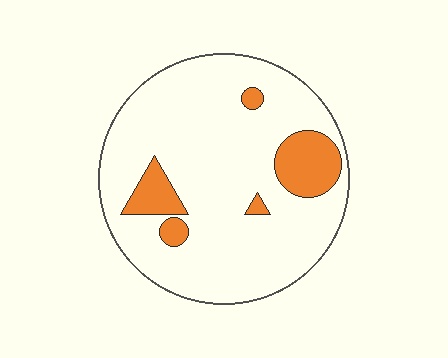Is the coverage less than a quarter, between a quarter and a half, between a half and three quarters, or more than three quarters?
Less than a quarter.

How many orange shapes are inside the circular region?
5.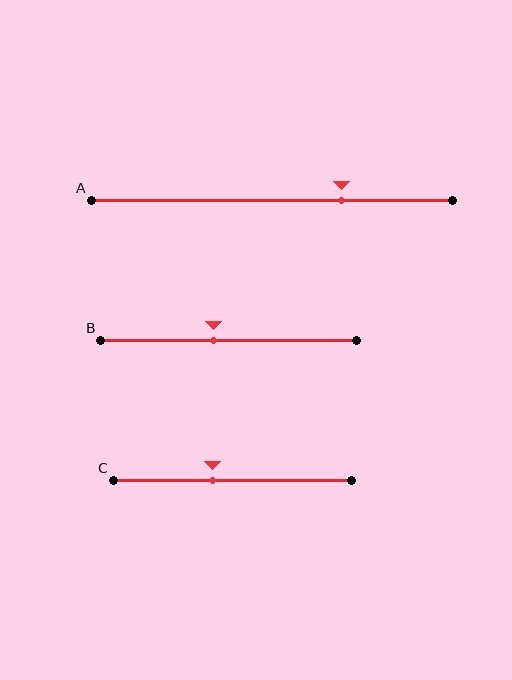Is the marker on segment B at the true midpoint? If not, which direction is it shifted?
No, the marker on segment B is shifted to the left by about 6% of the segment length.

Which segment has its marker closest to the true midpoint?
Segment B has its marker closest to the true midpoint.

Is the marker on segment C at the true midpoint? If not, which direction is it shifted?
No, the marker on segment C is shifted to the left by about 8% of the segment length.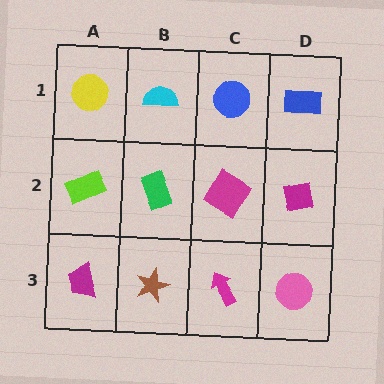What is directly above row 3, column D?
A magenta square.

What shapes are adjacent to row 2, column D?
A blue rectangle (row 1, column D), a pink circle (row 3, column D), a magenta diamond (row 2, column C).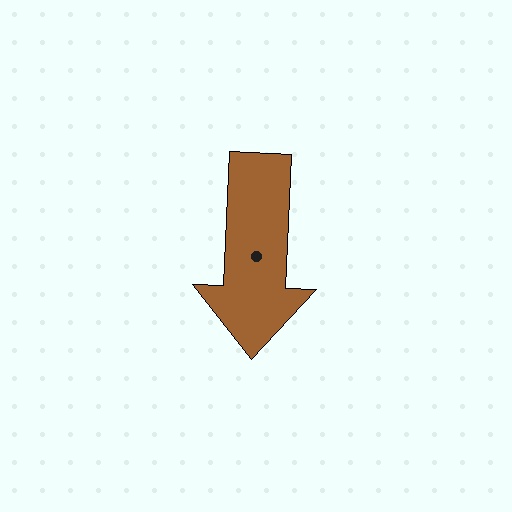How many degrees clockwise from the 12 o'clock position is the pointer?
Approximately 183 degrees.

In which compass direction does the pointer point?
South.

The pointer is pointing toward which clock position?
Roughly 6 o'clock.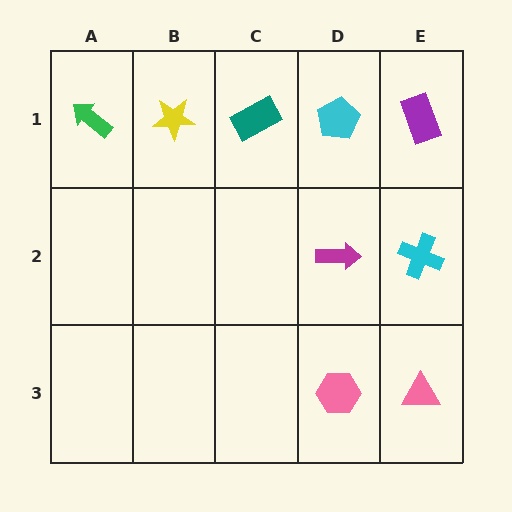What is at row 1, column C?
A teal rectangle.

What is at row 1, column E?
A purple rectangle.